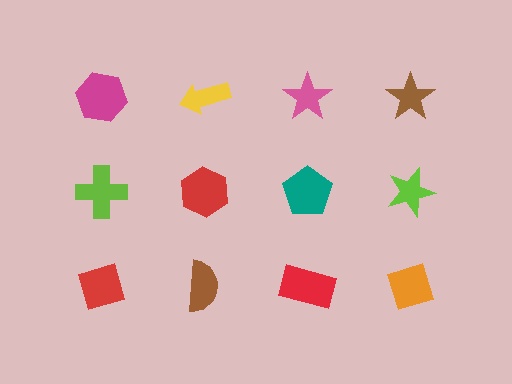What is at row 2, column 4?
A lime star.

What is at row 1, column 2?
A yellow arrow.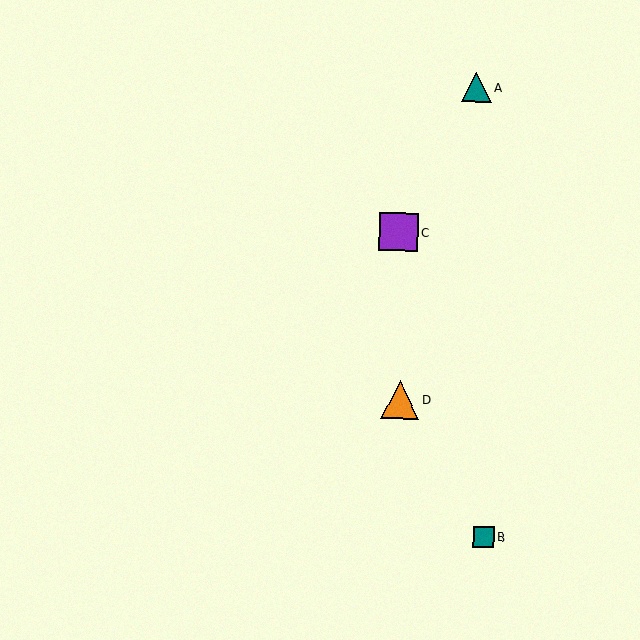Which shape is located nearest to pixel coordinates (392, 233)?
The purple square (labeled C) at (399, 232) is nearest to that location.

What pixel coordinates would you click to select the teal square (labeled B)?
Click at (483, 537) to select the teal square B.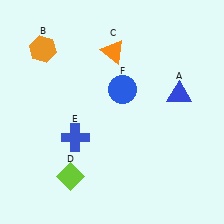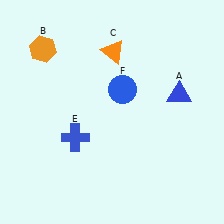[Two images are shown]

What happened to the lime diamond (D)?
The lime diamond (D) was removed in Image 2. It was in the bottom-left area of Image 1.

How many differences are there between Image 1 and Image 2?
There is 1 difference between the two images.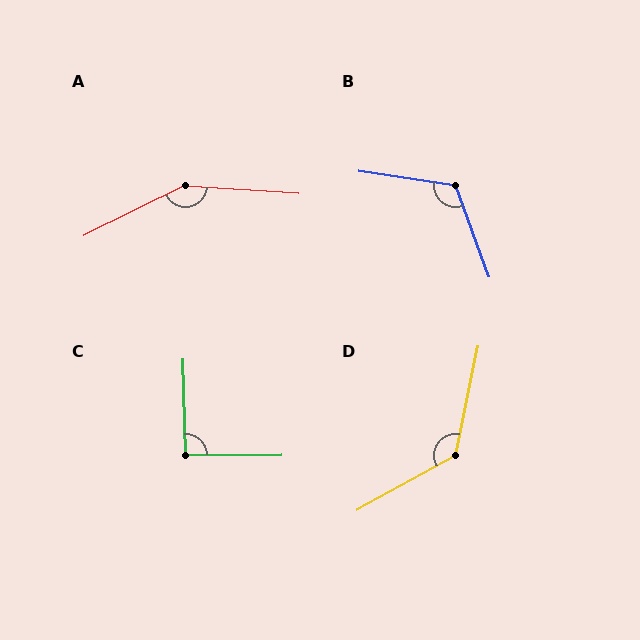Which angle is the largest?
A, at approximately 150 degrees.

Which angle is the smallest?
C, at approximately 91 degrees.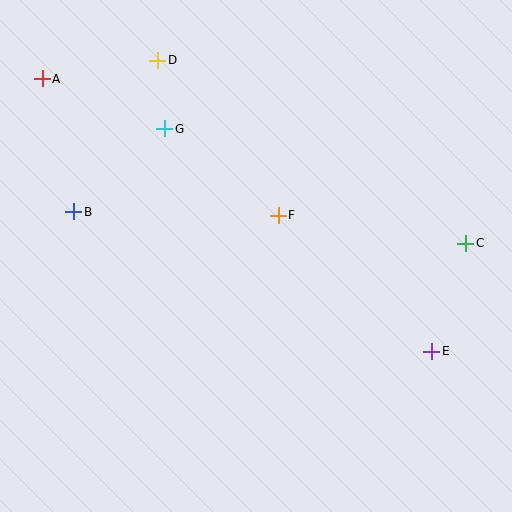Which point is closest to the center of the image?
Point F at (278, 215) is closest to the center.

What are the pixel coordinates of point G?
Point G is at (165, 129).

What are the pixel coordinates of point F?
Point F is at (278, 215).